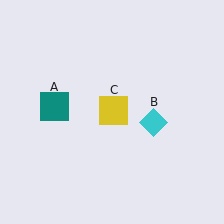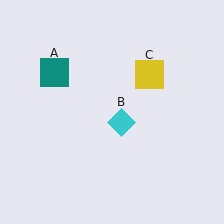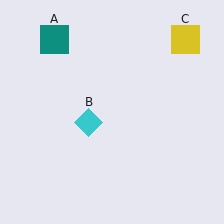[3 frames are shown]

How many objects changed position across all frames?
3 objects changed position: teal square (object A), cyan diamond (object B), yellow square (object C).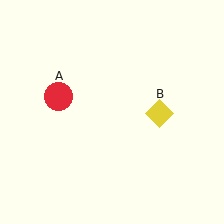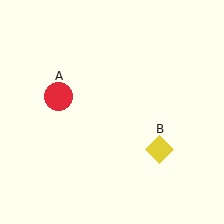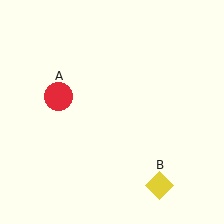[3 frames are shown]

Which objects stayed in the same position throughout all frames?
Red circle (object A) remained stationary.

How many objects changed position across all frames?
1 object changed position: yellow diamond (object B).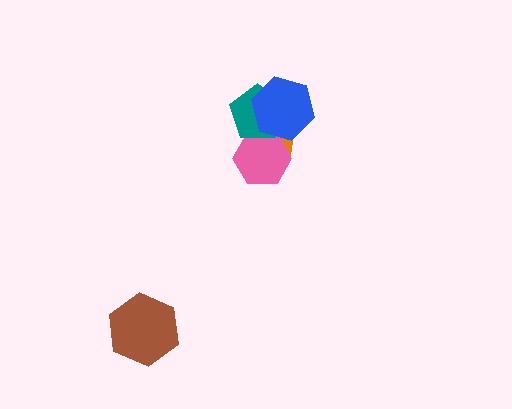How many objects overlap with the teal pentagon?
3 objects overlap with the teal pentagon.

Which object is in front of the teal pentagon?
The blue hexagon is in front of the teal pentagon.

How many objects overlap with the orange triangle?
3 objects overlap with the orange triangle.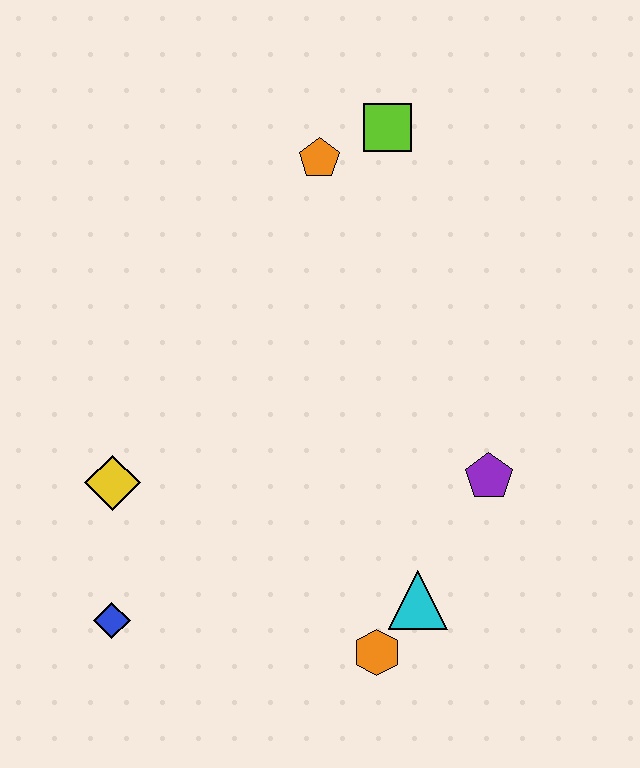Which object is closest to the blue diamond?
The yellow diamond is closest to the blue diamond.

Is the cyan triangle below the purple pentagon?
Yes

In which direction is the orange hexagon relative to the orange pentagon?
The orange hexagon is below the orange pentagon.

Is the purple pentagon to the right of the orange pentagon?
Yes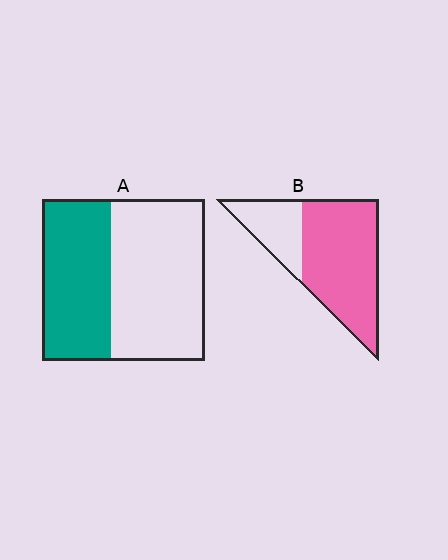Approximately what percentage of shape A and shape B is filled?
A is approximately 40% and B is approximately 70%.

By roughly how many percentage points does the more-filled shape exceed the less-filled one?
By roughly 30 percentage points (B over A).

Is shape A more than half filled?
No.